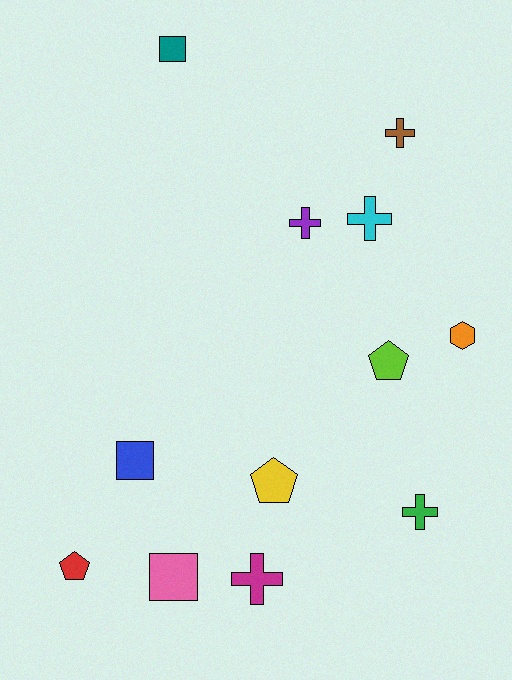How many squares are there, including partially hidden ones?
There are 3 squares.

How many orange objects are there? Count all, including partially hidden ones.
There is 1 orange object.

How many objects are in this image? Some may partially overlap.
There are 12 objects.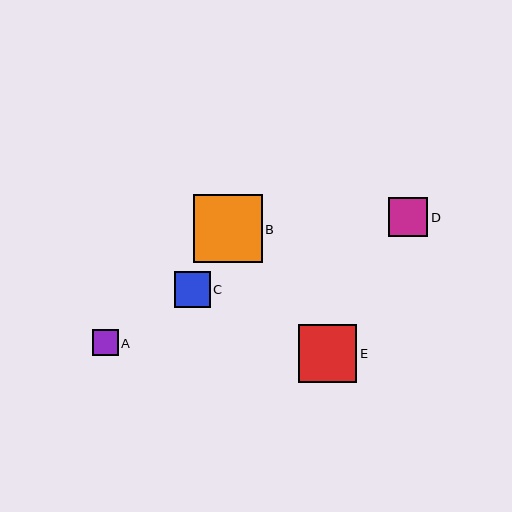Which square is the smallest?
Square A is the smallest with a size of approximately 26 pixels.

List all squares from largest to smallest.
From largest to smallest: B, E, D, C, A.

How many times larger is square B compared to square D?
Square B is approximately 1.8 times the size of square D.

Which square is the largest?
Square B is the largest with a size of approximately 68 pixels.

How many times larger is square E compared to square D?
Square E is approximately 1.5 times the size of square D.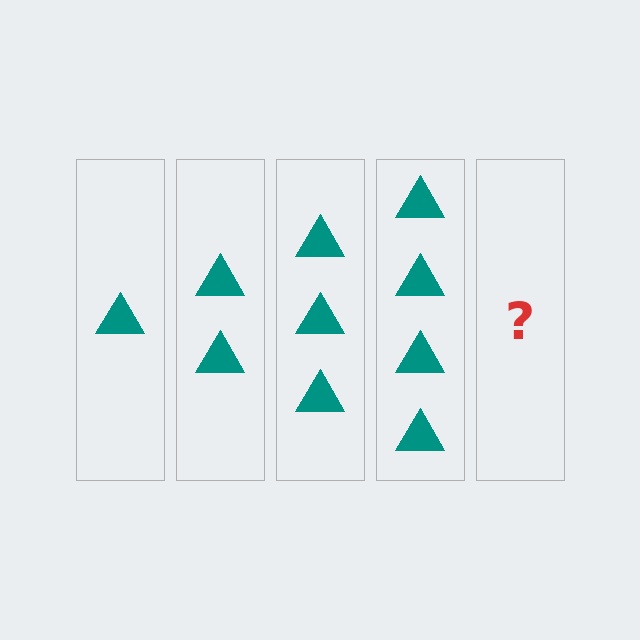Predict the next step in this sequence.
The next step is 5 triangles.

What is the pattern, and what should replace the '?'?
The pattern is that each step adds one more triangle. The '?' should be 5 triangles.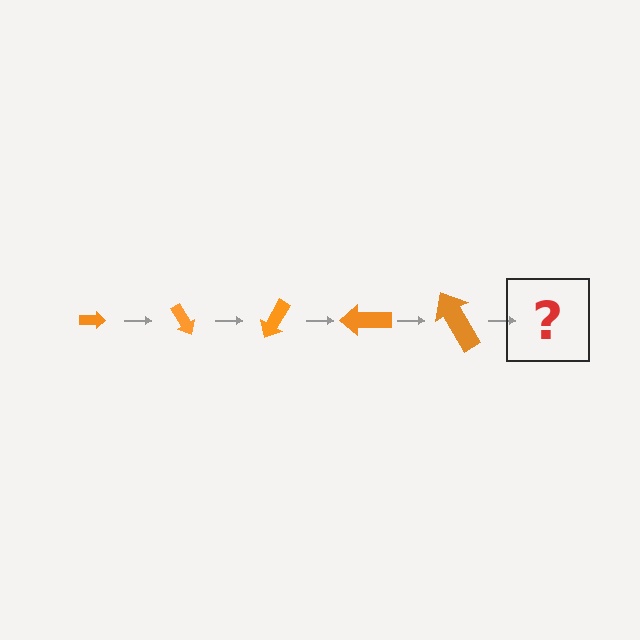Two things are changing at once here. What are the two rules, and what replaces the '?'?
The two rules are that the arrow grows larger each step and it rotates 60 degrees each step. The '?' should be an arrow, larger than the previous one and rotated 300 degrees from the start.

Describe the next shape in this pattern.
It should be an arrow, larger than the previous one and rotated 300 degrees from the start.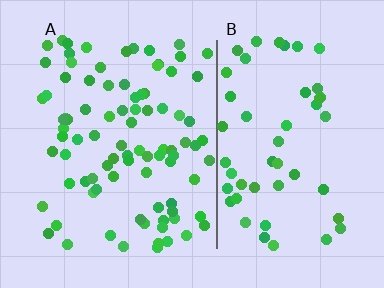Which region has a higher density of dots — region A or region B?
A (the left).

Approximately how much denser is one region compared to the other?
Approximately 1.7× — region A over region B.